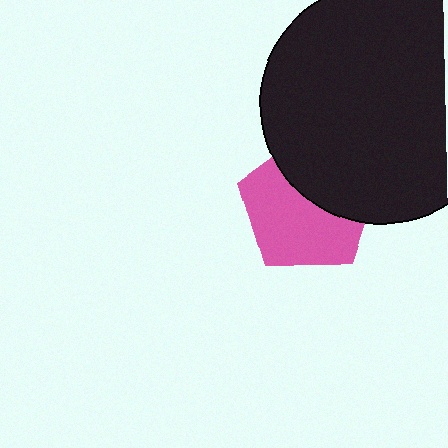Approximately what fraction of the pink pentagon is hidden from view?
Roughly 41% of the pink pentagon is hidden behind the black circle.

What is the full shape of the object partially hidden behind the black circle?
The partially hidden object is a pink pentagon.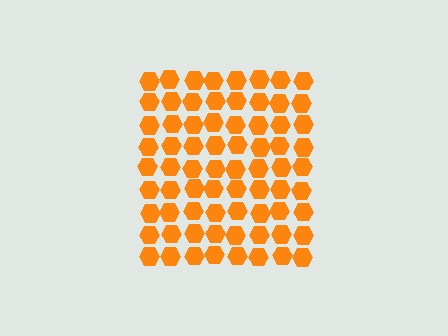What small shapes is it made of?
It is made of small hexagons.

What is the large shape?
The large shape is a square.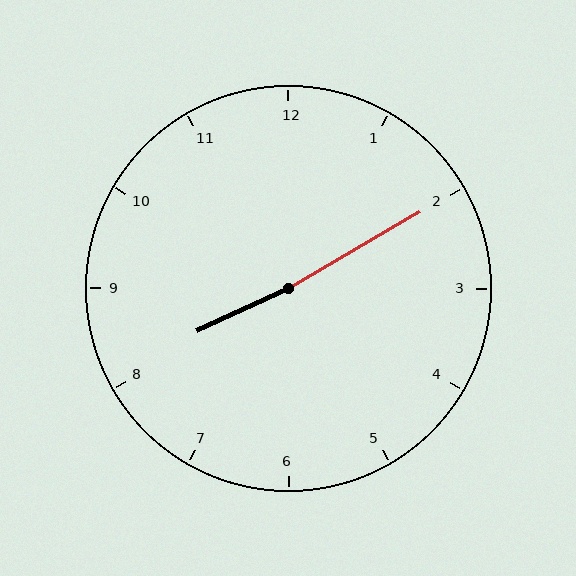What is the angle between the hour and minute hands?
Approximately 175 degrees.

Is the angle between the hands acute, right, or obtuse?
It is obtuse.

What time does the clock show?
8:10.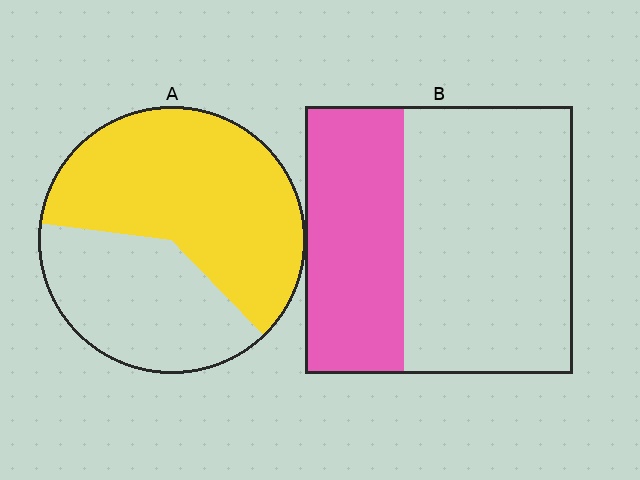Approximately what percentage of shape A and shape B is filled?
A is approximately 60% and B is approximately 35%.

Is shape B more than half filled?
No.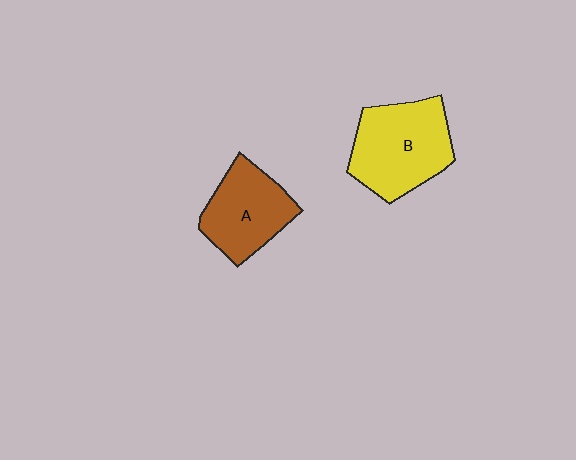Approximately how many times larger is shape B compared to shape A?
Approximately 1.3 times.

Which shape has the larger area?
Shape B (yellow).